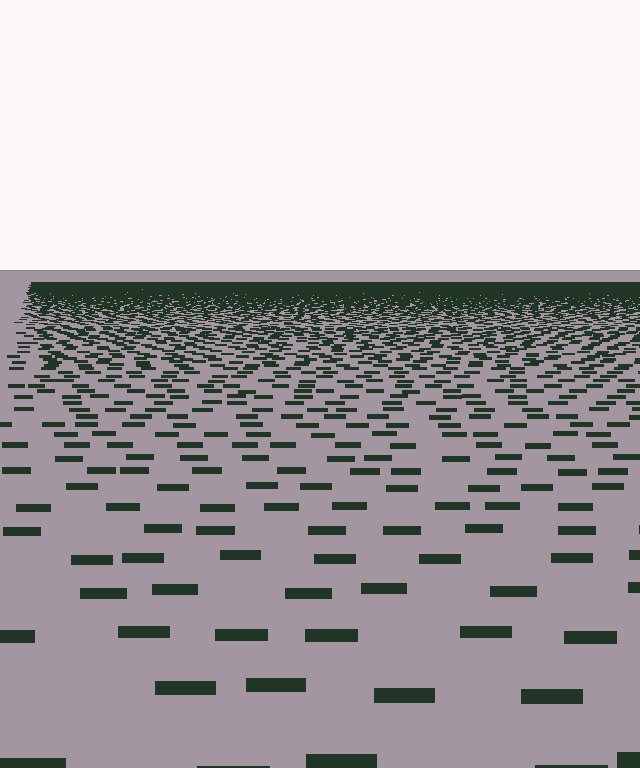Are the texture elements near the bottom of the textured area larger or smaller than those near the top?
Larger. Near the bottom, elements are closer to the viewer and appear at a bigger on-screen size.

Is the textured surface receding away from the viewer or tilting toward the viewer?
The surface is receding away from the viewer. Texture elements get smaller and denser toward the top.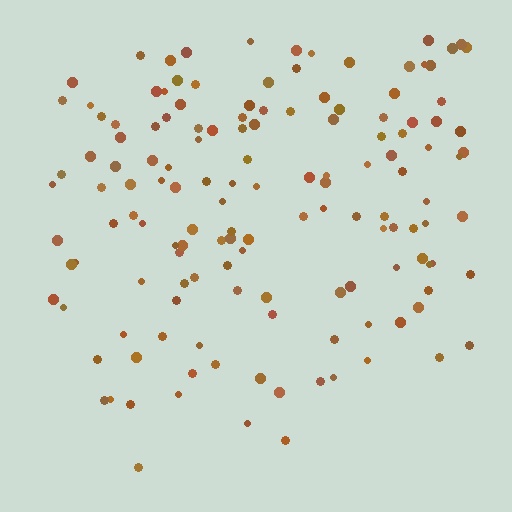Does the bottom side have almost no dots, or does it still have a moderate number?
Still a moderate number, just noticeably fewer than the top.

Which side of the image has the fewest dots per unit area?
The bottom.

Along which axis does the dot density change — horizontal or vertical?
Vertical.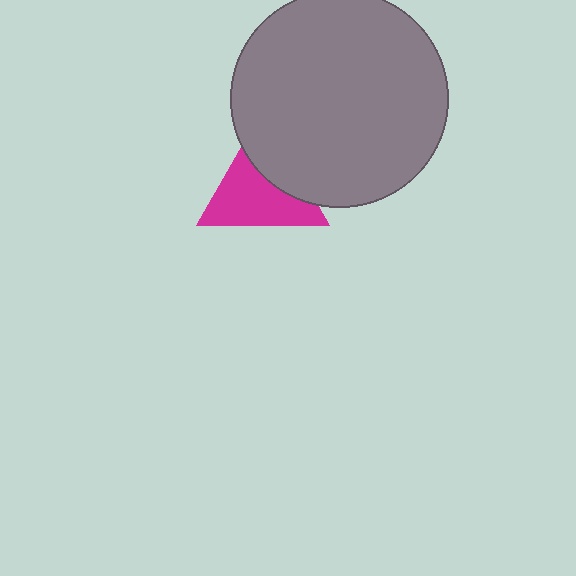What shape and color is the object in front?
The object in front is a gray circle.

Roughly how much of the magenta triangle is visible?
About half of it is visible (roughly 64%).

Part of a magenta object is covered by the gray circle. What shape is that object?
It is a triangle.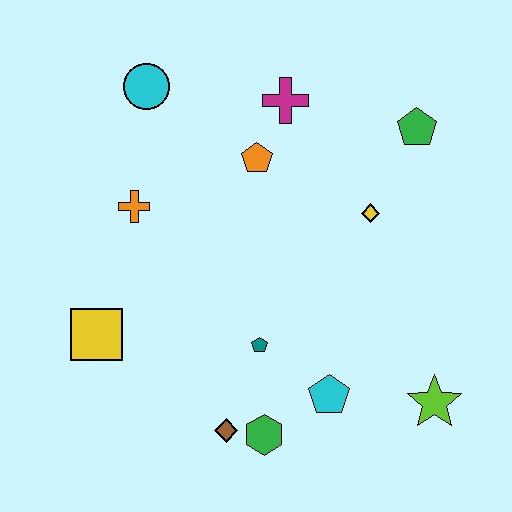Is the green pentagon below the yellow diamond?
No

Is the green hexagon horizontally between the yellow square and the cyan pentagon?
Yes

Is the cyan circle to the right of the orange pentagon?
No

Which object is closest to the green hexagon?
The brown diamond is closest to the green hexagon.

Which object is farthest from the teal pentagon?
The cyan circle is farthest from the teal pentagon.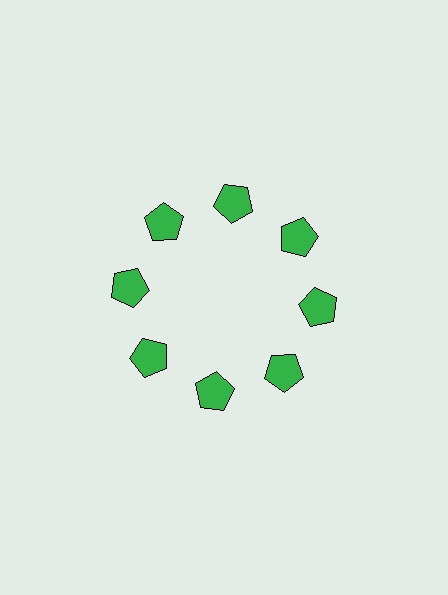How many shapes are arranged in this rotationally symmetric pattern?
There are 8 shapes, arranged in 8 groups of 1.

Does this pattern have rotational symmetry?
Yes, this pattern has 8-fold rotational symmetry. It looks the same after rotating 45 degrees around the center.